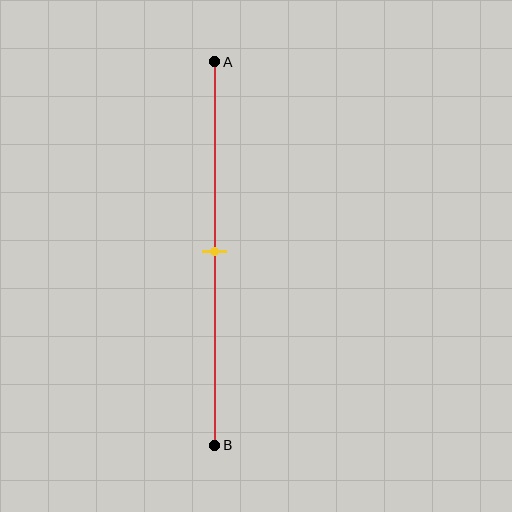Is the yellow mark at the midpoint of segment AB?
Yes, the mark is approximately at the midpoint.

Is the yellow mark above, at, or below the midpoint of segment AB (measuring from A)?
The yellow mark is approximately at the midpoint of segment AB.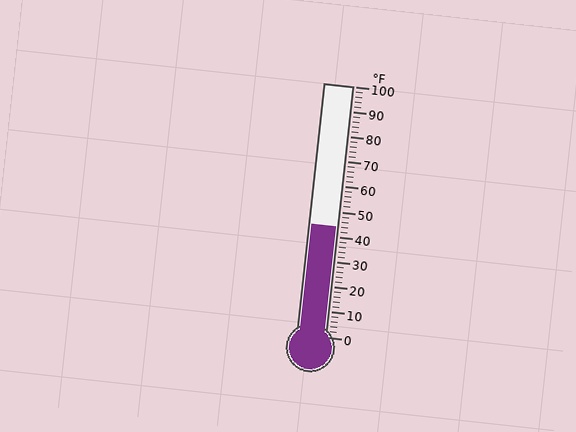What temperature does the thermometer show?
The thermometer shows approximately 44°F.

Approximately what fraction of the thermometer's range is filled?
The thermometer is filled to approximately 45% of its range.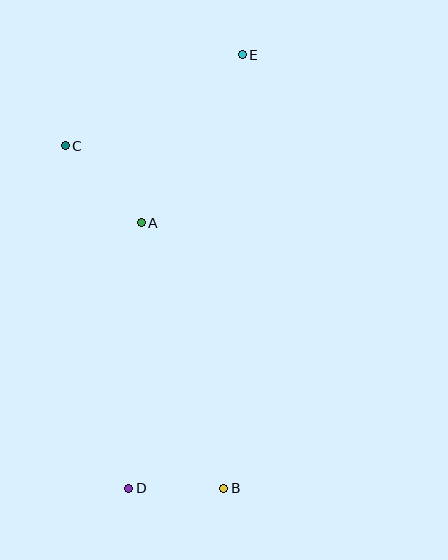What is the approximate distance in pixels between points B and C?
The distance between B and C is approximately 377 pixels.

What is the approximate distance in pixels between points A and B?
The distance between A and B is approximately 278 pixels.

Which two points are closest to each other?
Points B and D are closest to each other.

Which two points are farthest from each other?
Points D and E are farthest from each other.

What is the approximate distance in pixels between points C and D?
The distance between C and D is approximately 348 pixels.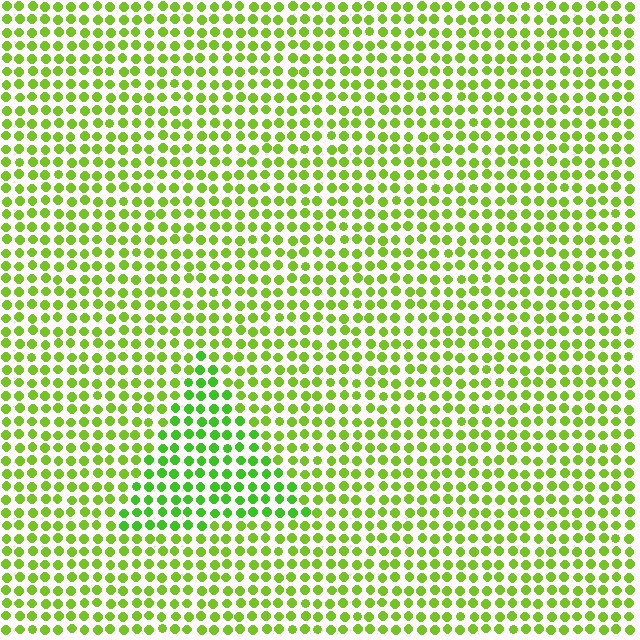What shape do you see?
I see a triangle.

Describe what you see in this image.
The image is filled with small lime elements in a uniform arrangement. A triangle-shaped region is visible where the elements are tinted to a slightly different hue, forming a subtle color boundary.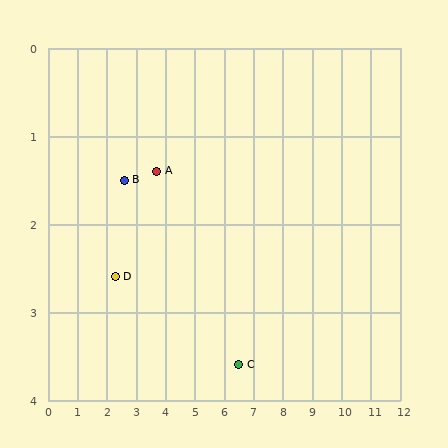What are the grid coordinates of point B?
Point B is at approximately (2.6, 1.5).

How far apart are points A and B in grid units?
Points A and B are about 1.1 grid units apart.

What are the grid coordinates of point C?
Point C is at approximately (6.5, 3.6).